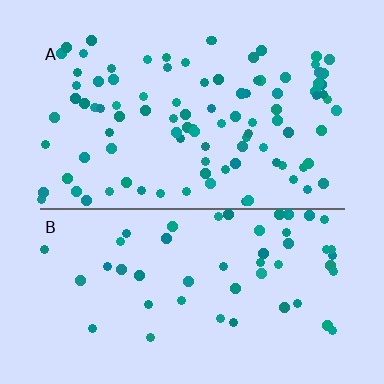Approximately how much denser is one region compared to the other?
Approximately 1.9× — region A over region B.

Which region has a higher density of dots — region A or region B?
A (the top).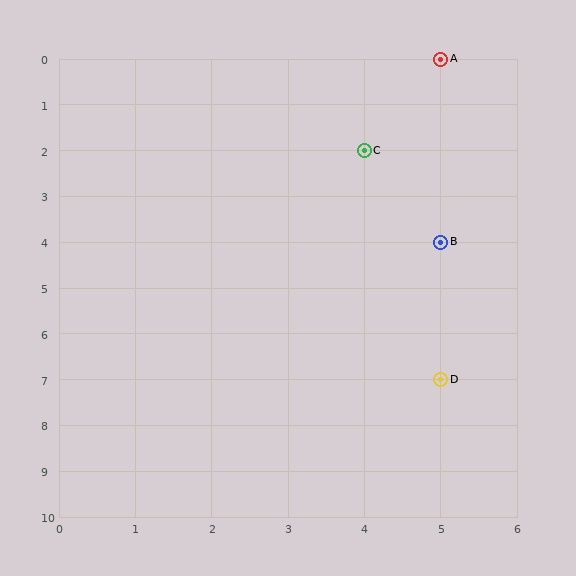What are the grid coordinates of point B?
Point B is at grid coordinates (5, 4).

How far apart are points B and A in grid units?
Points B and A are 4 rows apart.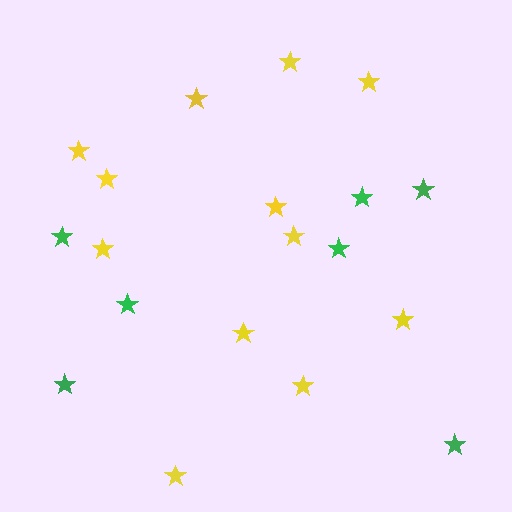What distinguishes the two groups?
There are 2 groups: one group of green stars (7) and one group of yellow stars (12).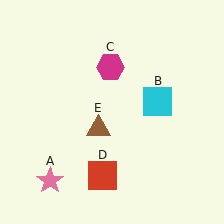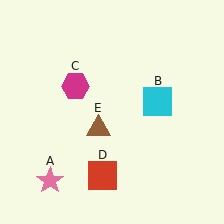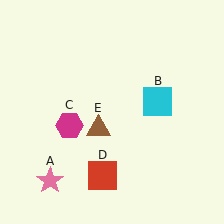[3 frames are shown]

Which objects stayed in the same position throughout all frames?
Pink star (object A) and cyan square (object B) and red square (object D) and brown triangle (object E) remained stationary.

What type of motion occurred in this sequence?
The magenta hexagon (object C) rotated counterclockwise around the center of the scene.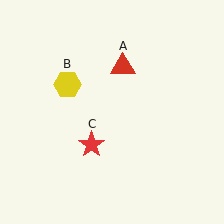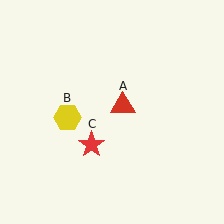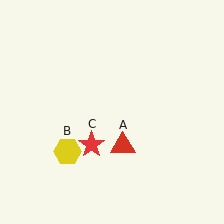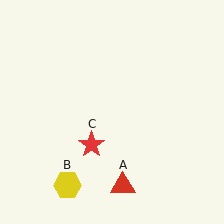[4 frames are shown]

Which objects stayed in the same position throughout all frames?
Red star (object C) remained stationary.